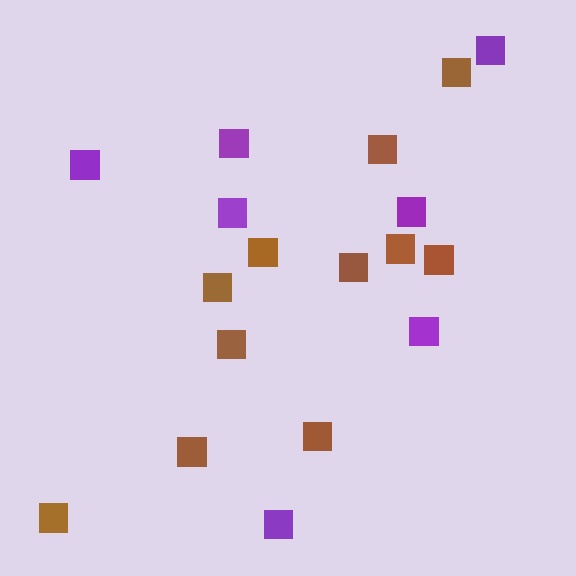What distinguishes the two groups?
There are 2 groups: one group of purple squares (7) and one group of brown squares (11).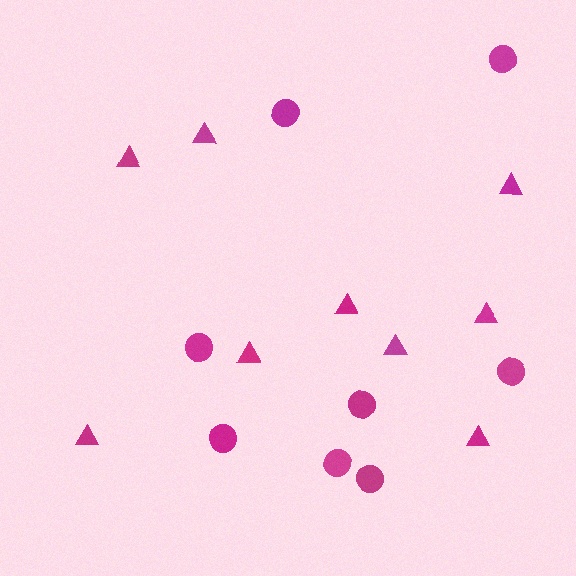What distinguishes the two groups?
There are 2 groups: one group of circles (8) and one group of triangles (9).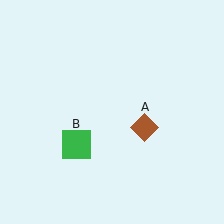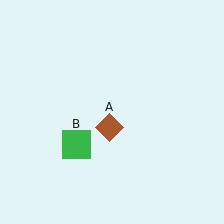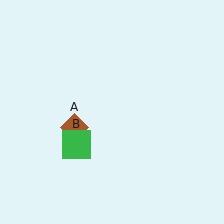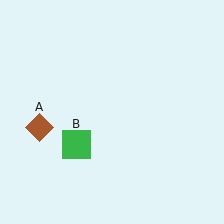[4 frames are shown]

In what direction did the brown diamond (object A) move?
The brown diamond (object A) moved left.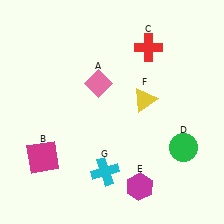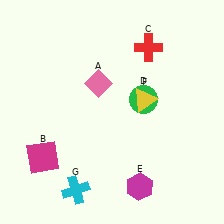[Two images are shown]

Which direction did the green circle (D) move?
The green circle (D) moved up.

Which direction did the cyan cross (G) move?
The cyan cross (G) moved left.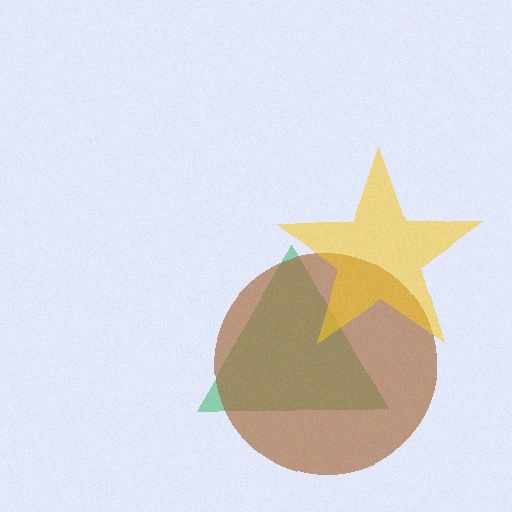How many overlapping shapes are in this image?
There are 3 overlapping shapes in the image.